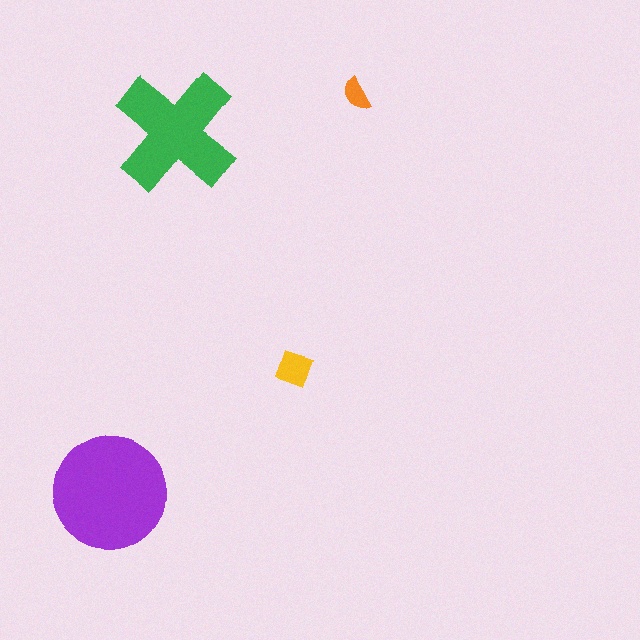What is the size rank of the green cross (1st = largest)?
2nd.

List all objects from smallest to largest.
The orange semicircle, the yellow square, the green cross, the purple circle.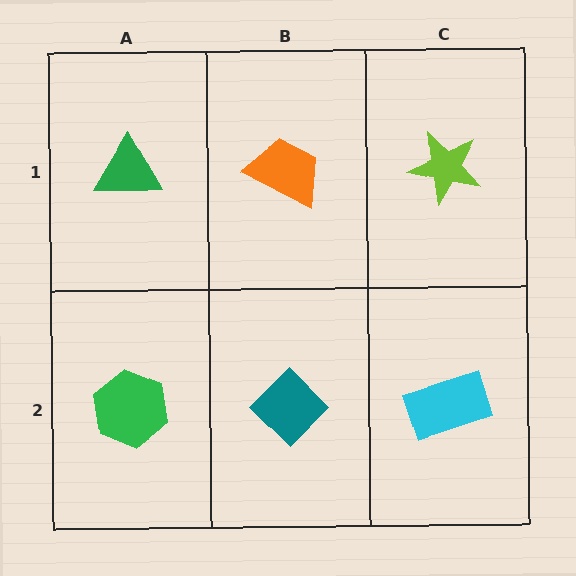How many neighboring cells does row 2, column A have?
2.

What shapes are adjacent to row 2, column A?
A green triangle (row 1, column A), a teal diamond (row 2, column B).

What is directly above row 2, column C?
A lime star.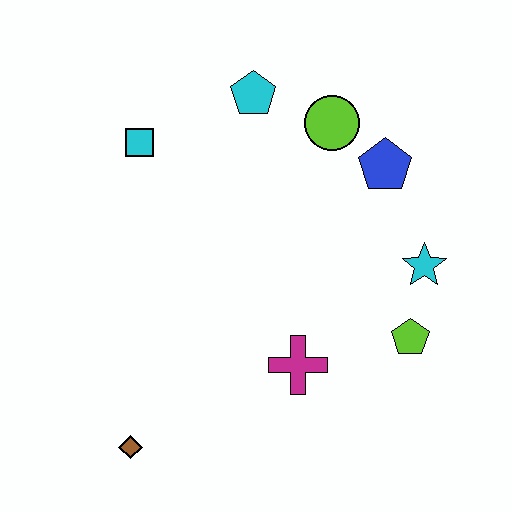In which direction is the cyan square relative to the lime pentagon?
The cyan square is to the left of the lime pentagon.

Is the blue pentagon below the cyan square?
Yes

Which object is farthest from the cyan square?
The lime pentagon is farthest from the cyan square.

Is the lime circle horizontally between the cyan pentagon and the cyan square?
No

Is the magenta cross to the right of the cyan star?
No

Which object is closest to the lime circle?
The blue pentagon is closest to the lime circle.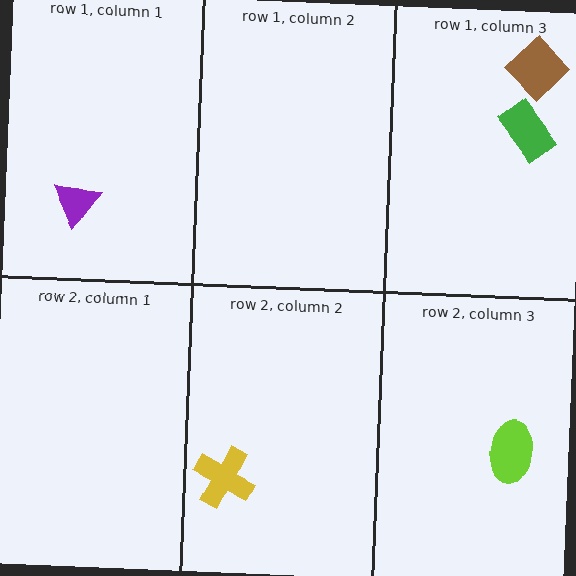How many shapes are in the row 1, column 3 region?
2.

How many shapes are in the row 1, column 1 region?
1.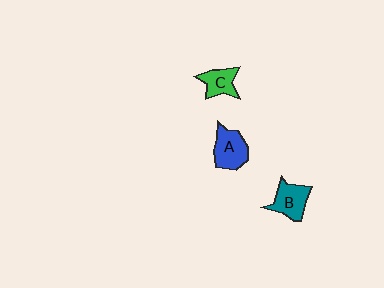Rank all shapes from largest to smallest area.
From largest to smallest: A (blue), B (teal), C (green).